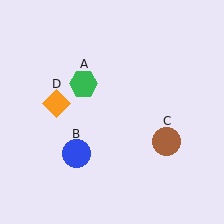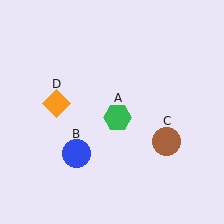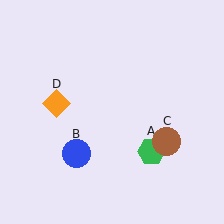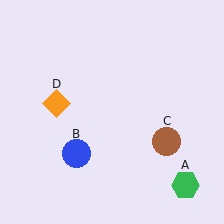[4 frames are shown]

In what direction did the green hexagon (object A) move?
The green hexagon (object A) moved down and to the right.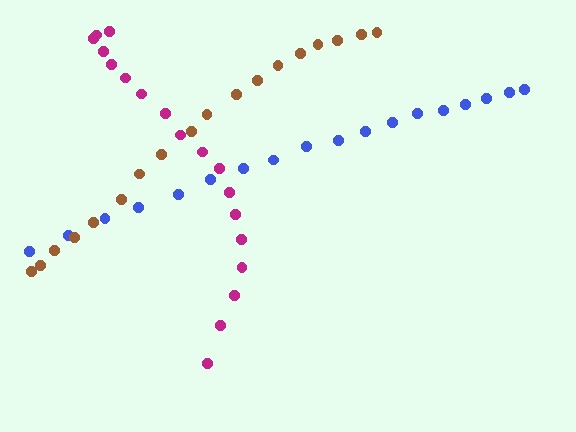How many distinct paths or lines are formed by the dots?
There are 3 distinct paths.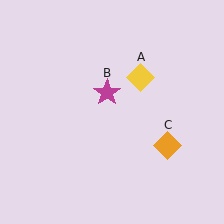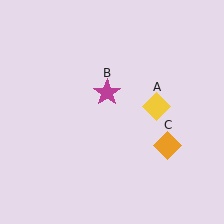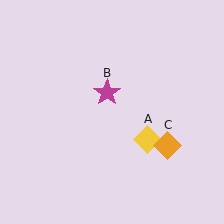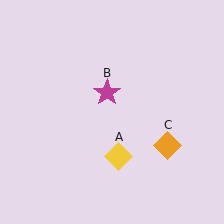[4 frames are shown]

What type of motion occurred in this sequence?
The yellow diamond (object A) rotated clockwise around the center of the scene.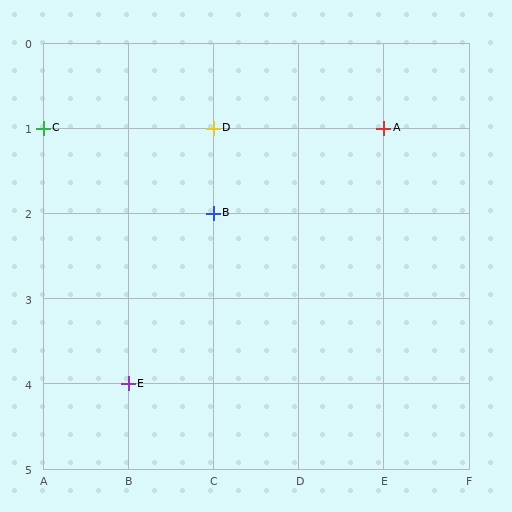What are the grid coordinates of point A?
Point A is at grid coordinates (E, 1).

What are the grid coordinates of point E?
Point E is at grid coordinates (B, 4).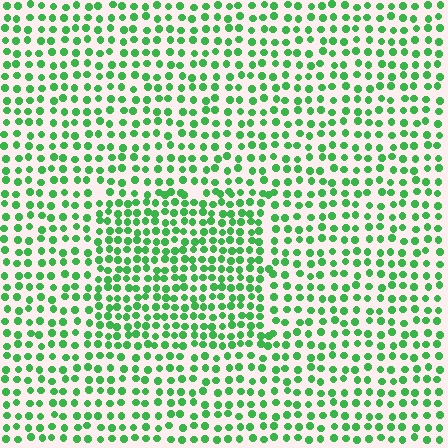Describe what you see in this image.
The image contains small green elements arranged at two different densities. A rectangle-shaped region is visible where the elements are more densely packed than the surrounding area.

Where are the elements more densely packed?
The elements are more densely packed inside the rectangle boundary.